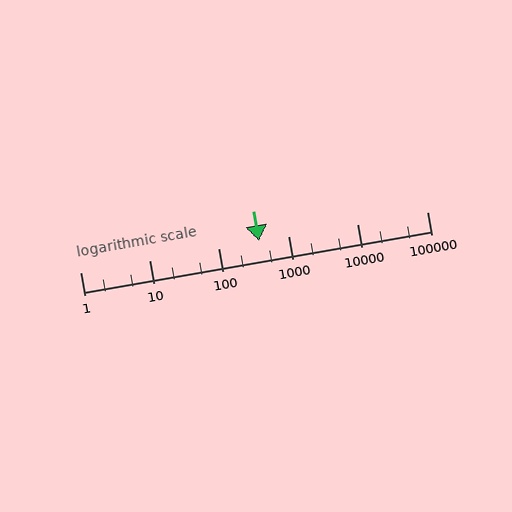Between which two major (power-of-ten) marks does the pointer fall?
The pointer is between 100 and 1000.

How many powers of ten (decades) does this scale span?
The scale spans 5 decades, from 1 to 100000.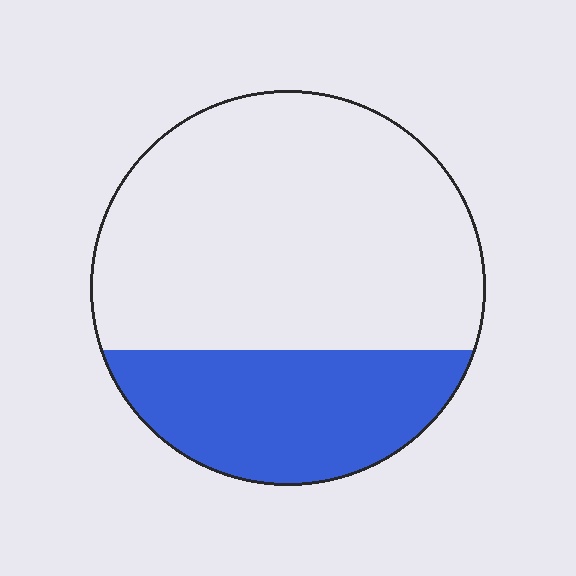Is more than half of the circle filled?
No.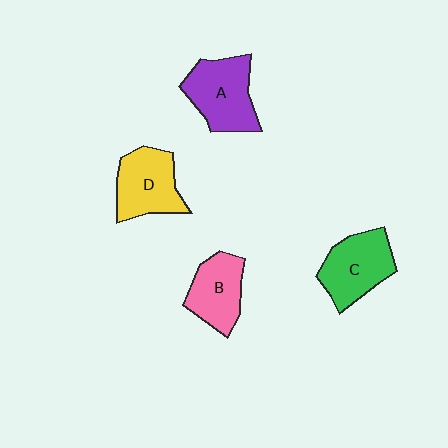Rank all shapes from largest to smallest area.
From largest to smallest: A (purple), C (green), D (yellow), B (pink).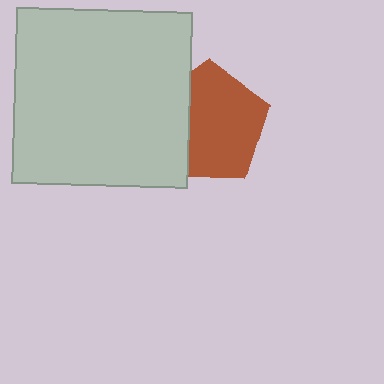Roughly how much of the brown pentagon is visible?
Most of it is visible (roughly 70%).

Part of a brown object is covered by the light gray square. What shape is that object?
It is a pentagon.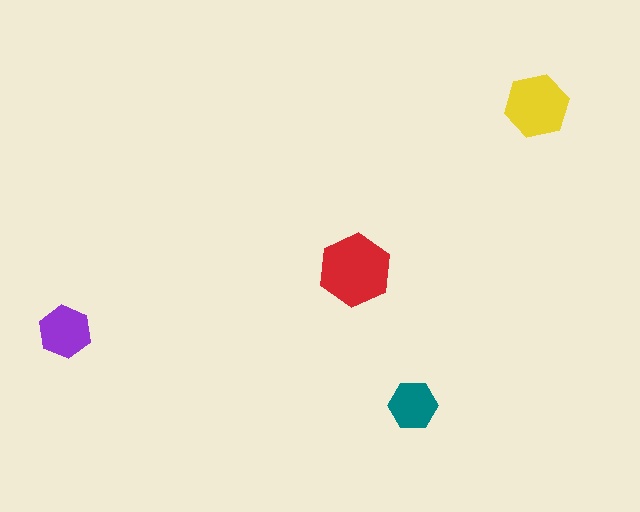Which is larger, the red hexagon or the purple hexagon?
The red one.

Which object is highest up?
The yellow hexagon is topmost.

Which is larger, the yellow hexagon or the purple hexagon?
The yellow one.